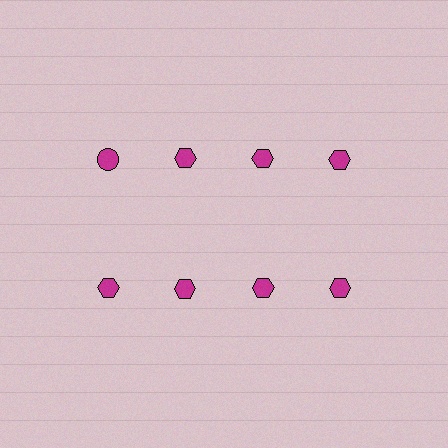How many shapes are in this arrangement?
There are 8 shapes arranged in a grid pattern.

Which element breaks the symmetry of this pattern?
The magenta circle in the top row, leftmost column breaks the symmetry. All other shapes are magenta hexagons.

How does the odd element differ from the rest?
It has a different shape: circle instead of hexagon.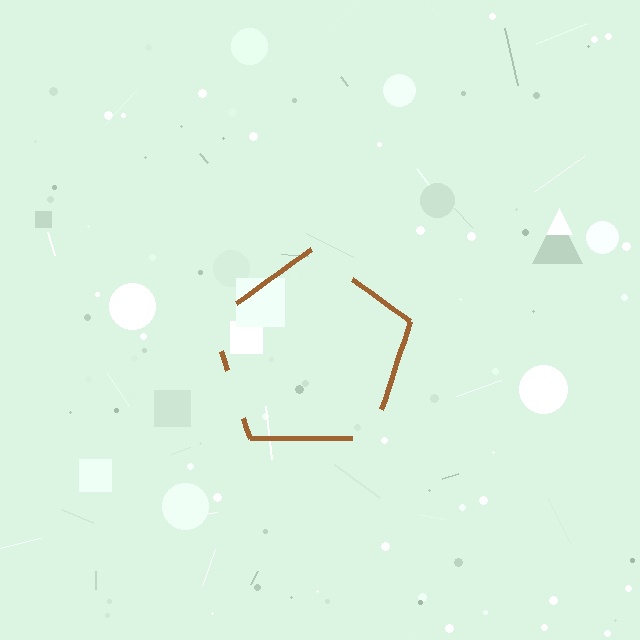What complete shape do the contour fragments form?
The contour fragments form a pentagon.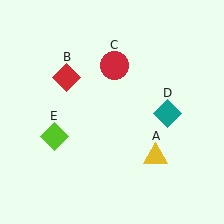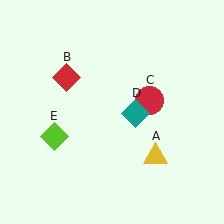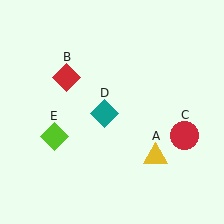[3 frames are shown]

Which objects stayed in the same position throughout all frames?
Yellow triangle (object A) and red diamond (object B) and lime diamond (object E) remained stationary.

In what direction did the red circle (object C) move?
The red circle (object C) moved down and to the right.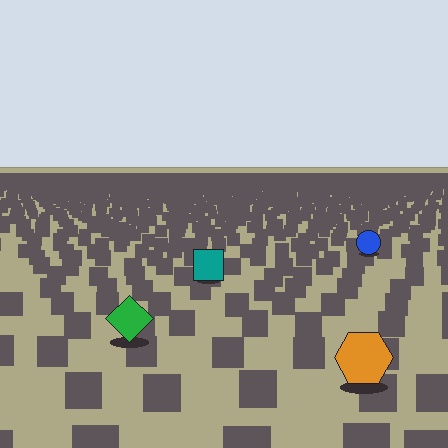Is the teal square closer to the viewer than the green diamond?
No. The green diamond is closer — you can tell from the texture gradient: the ground texture is coarser near it.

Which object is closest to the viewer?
The orange hexagon is closest. The texture marks near it are larger and more spread out.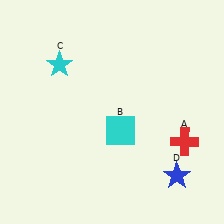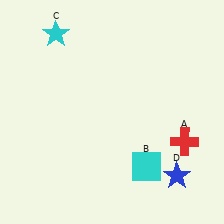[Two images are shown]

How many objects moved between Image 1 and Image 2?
2 objects moved between the two images.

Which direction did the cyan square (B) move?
The cyan square (B) moved down.